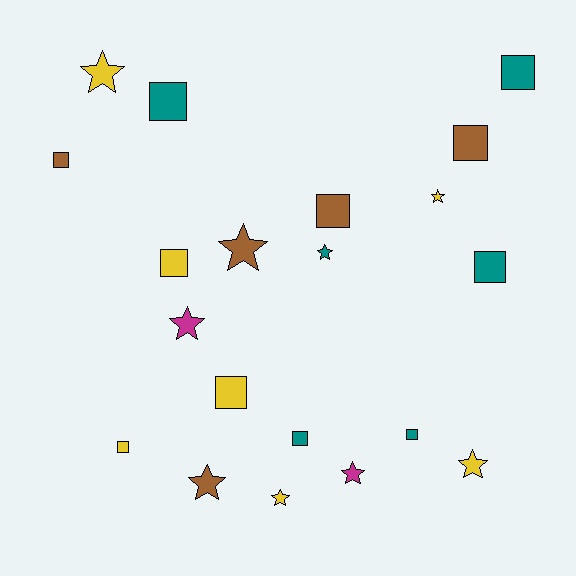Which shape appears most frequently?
Square, with 11 objects.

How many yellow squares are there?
There are 3 yellow squares.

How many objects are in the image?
There are 20 objects.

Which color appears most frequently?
Yellow, with 7 objects.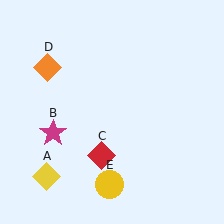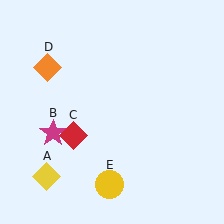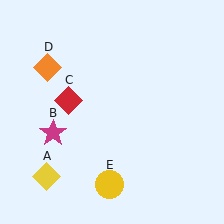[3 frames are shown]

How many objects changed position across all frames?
1 object changed position: red diamond (object C).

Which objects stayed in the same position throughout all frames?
Yellow diamond (object A) and magenta star (object B) and orange diamond (object D) and yellow circle (object E) remained stationary.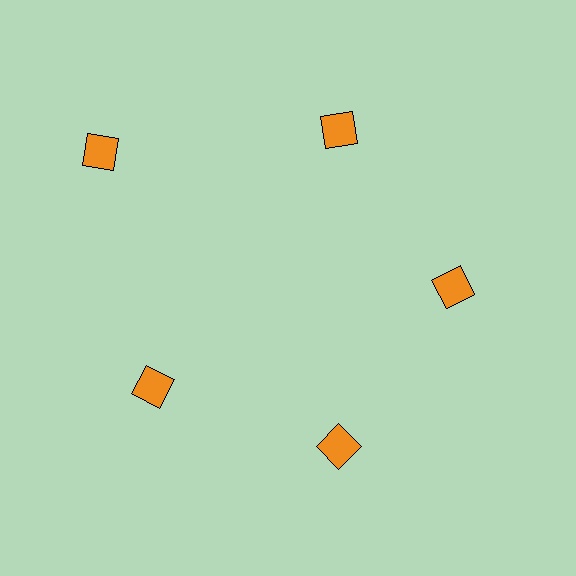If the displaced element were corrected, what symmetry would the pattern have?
It would have 5-fold rotational symmetry — the pattern would map onto itself every 72 degrees.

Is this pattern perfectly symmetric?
No. The 5 orange diamonds are arranged in a ring, but one element near the 10 o'clock position is pushed outward from the center, breaking the 5-fold rotational symmetry.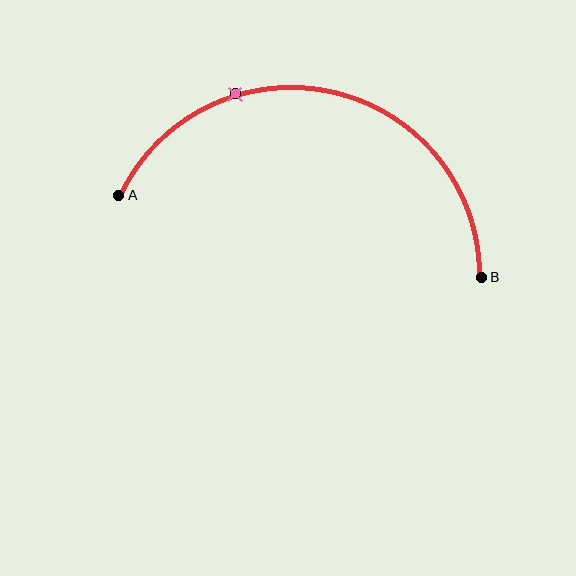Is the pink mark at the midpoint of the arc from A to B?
No. The pink mark lies on the arc but is closer to endpoint A. The arc midpoint would be at the point on the curve equidistant along the arc from both A and B.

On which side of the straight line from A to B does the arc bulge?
The arc bulges above the straight line connecting A and B.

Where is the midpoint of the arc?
The arc midpoint is the point on the curve farthest from the straight line joining A and B. It sits above that line.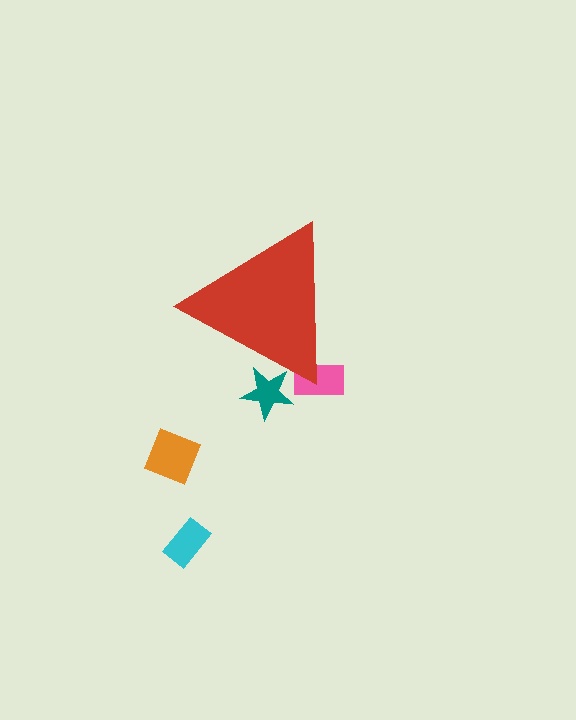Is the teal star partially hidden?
Yes, the teal star is partially hidden behind the red triangle.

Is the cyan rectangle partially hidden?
No, the cyan rectangle is fully visible.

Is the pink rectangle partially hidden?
Yes, the pink rectangle is partially hidden behind the red triangle.